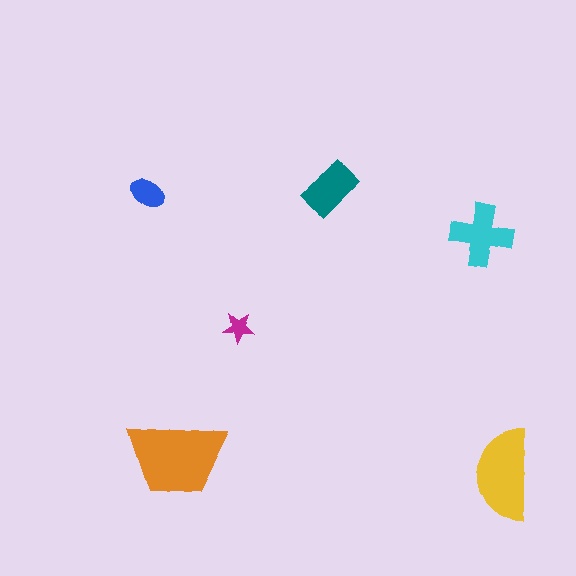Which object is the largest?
The orange trapezoid.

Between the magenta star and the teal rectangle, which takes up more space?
The teal rectangle.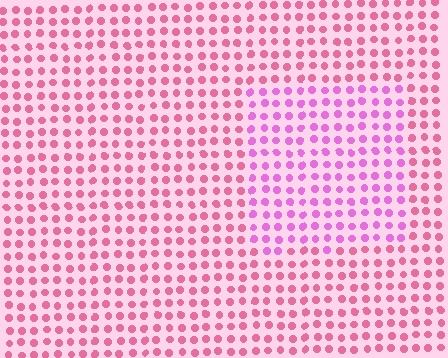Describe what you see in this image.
The image is filled with small pink elements in a uniform arrangement. A rectangle-shaped region is visible where the elements are tinted to a slightly different hue, forming a subtle color boundary.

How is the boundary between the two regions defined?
The boundary is defined purely by a slight shift in hue (about 32 degrees). Spacing, size, and orientation are identical on both sides.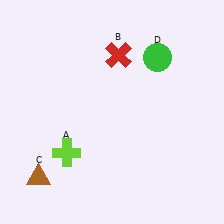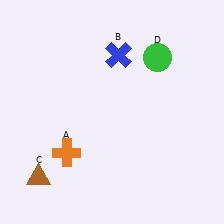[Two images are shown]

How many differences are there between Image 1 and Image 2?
There are 2 differences between the two images.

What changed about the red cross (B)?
In Image 1, B is red. In Image 2, it changed to blue.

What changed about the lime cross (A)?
In Image 1, A is lime. In Image 2, it changed to orange.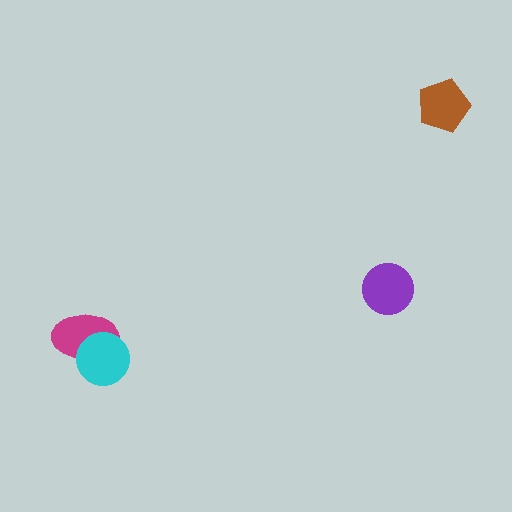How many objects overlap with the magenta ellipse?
1 object overlaps with the magenta ellipse.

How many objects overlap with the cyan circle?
1 object overlaps with the cyan circle.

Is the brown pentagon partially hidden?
No, no other shape covers it.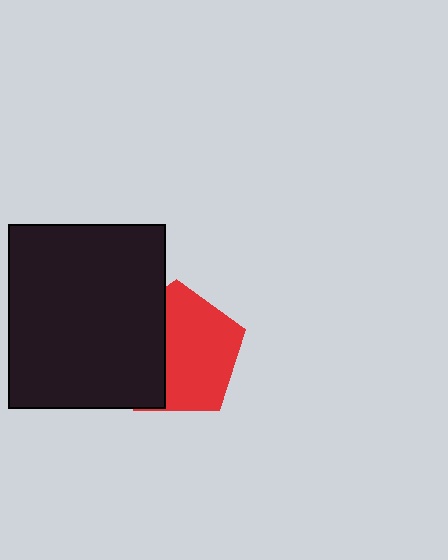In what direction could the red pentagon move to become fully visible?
The red pentagon could move right. That would shift it out from behind the black rectangle entirely.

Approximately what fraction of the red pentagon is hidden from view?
Roughly 38% of the red pentagon is hidden behind the black rectangle.